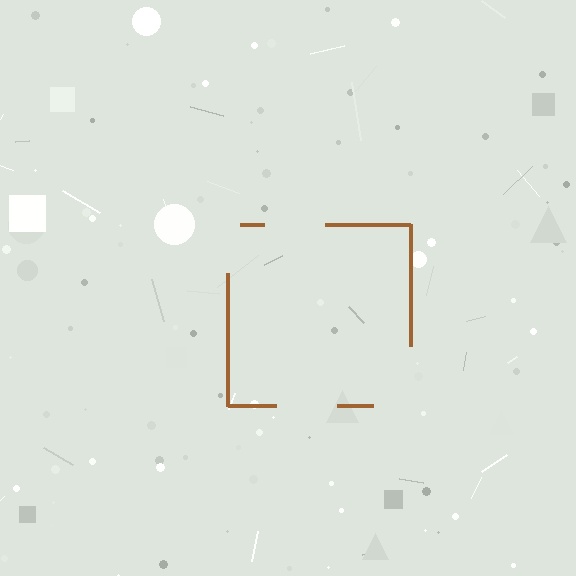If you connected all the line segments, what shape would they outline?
They would outline a square.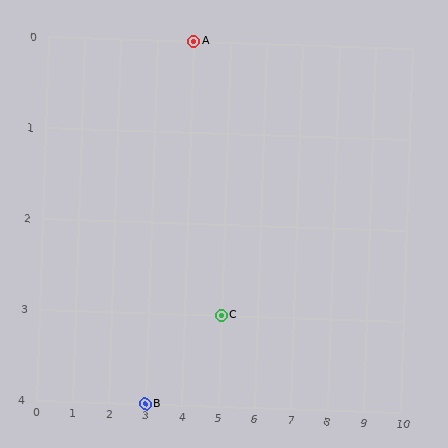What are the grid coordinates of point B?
Point B is at grid coordinates (3, 4).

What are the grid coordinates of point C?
Point C is at grid coordinates (5, 3).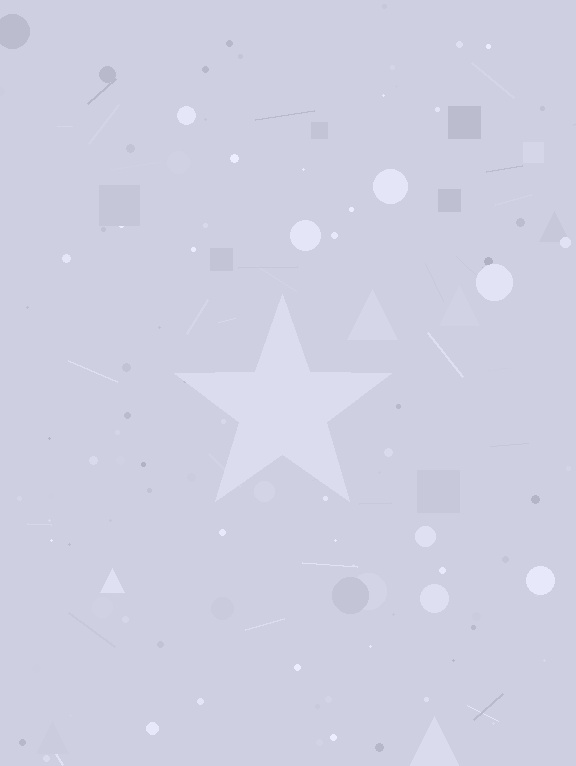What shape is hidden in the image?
A star is hidden in the image.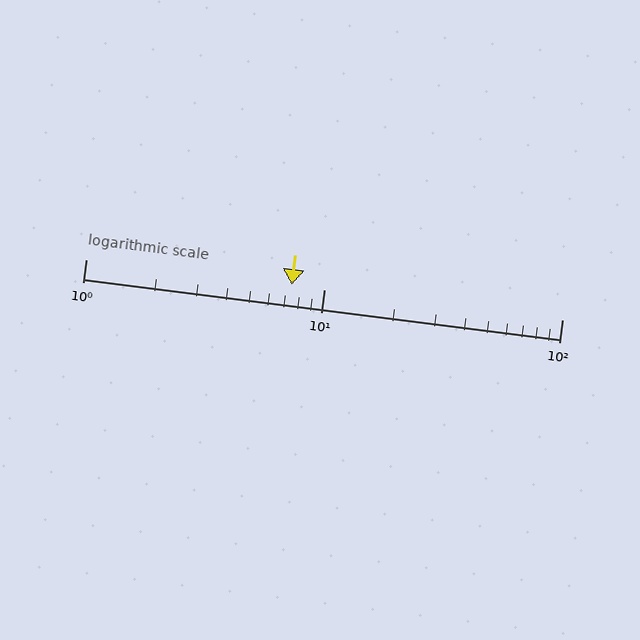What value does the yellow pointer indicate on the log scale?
The pointer indicates approximately 7.3.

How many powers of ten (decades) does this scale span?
The scale spans 2 decades, from 1 to 100.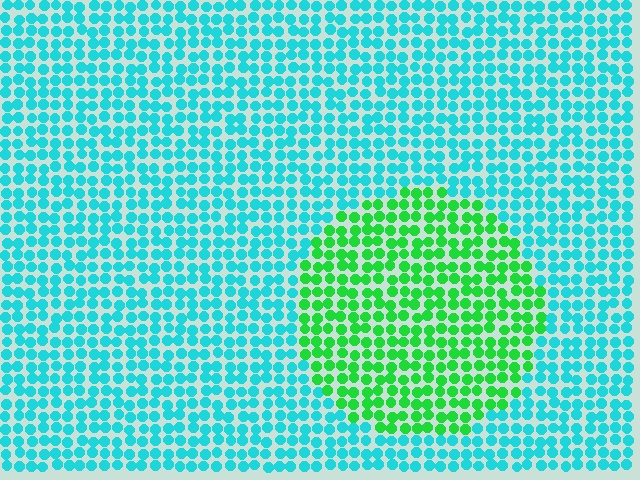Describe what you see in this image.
The image is filled with small cyan elements in a uniform arrangement. A circle-shaped region is visible where the elements are tinted to a slightly different hue, forming a subtle color boundary.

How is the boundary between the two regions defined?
The boundary is defined purely by a slight shift in hue (about 53 degrees). Spacing, size, and orientation are identical on both sides.